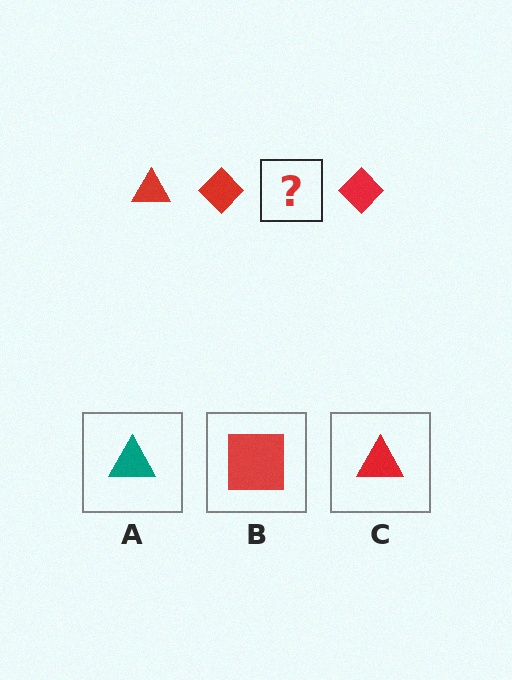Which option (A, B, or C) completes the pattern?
C.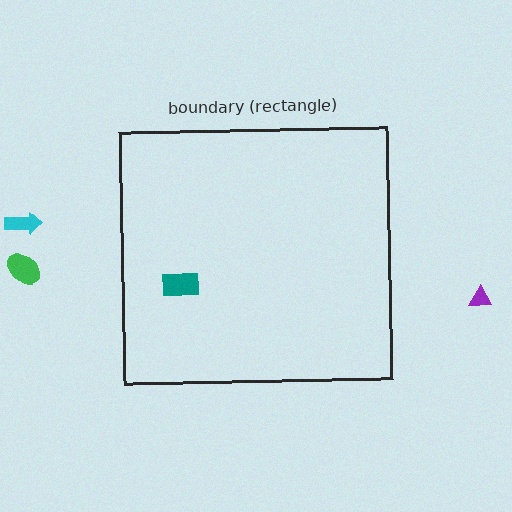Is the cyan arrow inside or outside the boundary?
Outside.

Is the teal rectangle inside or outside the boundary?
Inside.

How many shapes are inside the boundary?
1 inside, 3 outside.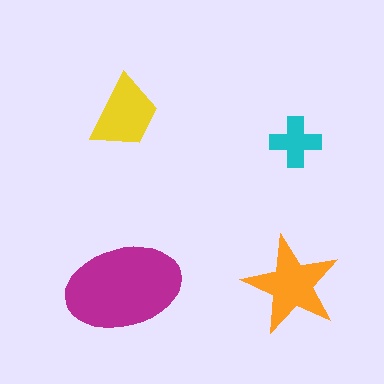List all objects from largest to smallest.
The magenta ellipse, the orange star, the yellow trapezoid, the cyan cross.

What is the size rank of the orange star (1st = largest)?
2nd.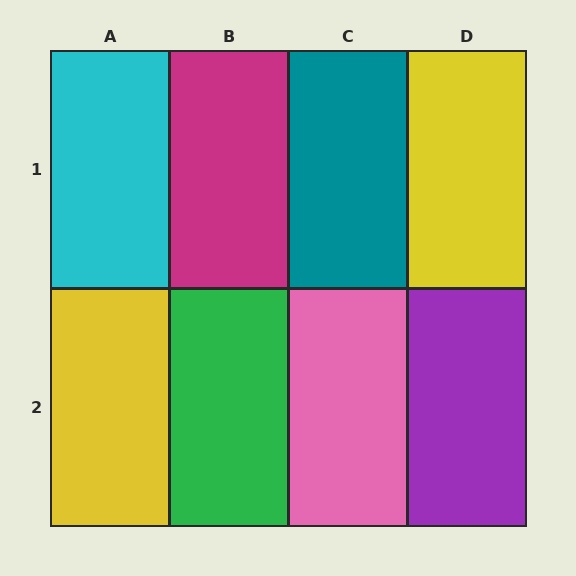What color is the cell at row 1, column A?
Cyan.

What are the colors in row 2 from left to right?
Yellow, green, pink, purple.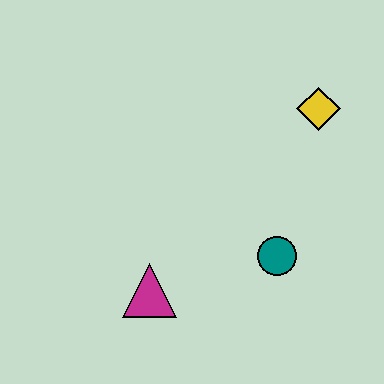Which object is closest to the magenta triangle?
The teal circle is closest to the magenta triangle.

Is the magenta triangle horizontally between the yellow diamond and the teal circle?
No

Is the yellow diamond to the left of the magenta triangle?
No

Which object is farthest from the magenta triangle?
The yellow diamond is farthest from the magenta triangle.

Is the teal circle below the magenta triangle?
No